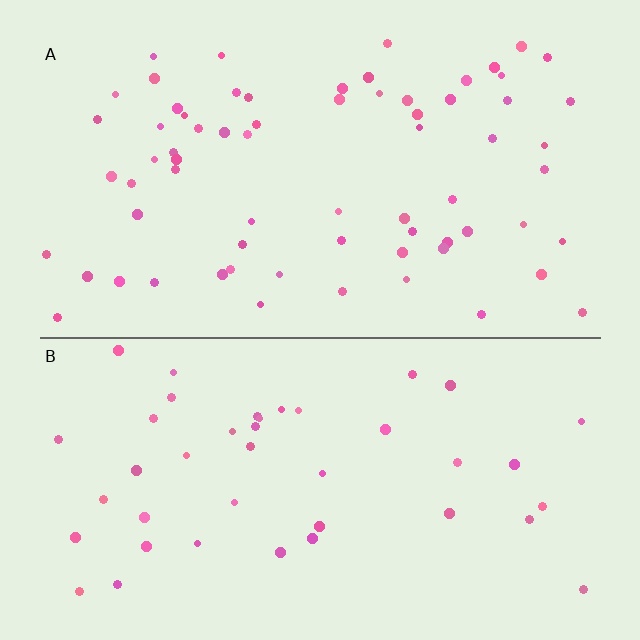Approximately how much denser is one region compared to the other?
Approximately 1.6× — region A over region B.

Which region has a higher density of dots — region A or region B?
A (the top).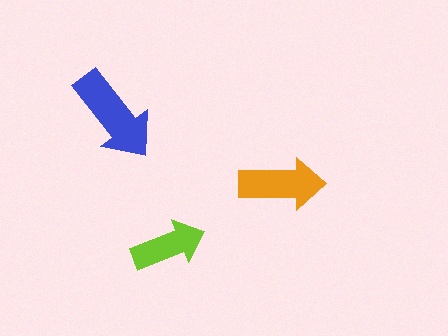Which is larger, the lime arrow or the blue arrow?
The blue one.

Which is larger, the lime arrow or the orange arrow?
The orange one.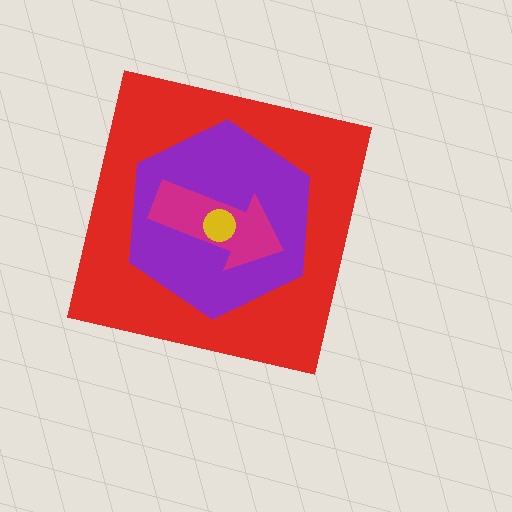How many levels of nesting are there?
4.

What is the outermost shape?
The red square.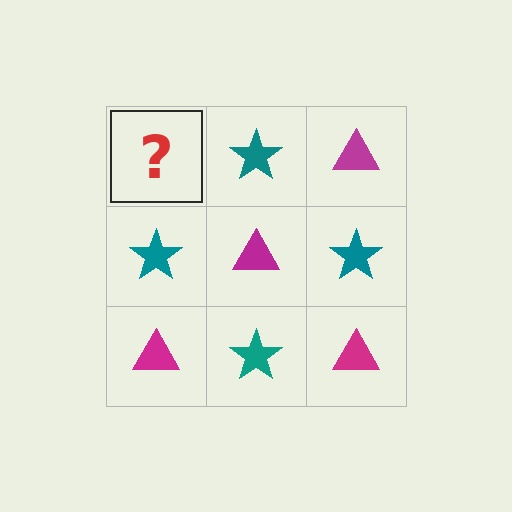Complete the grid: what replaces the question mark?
The question mark should be replaced with a magenta triangle.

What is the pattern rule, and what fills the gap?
The rule is that it alternates magenta triangle and teal star in a checkerboard pattern. The gap should be filled with a magenta triangle.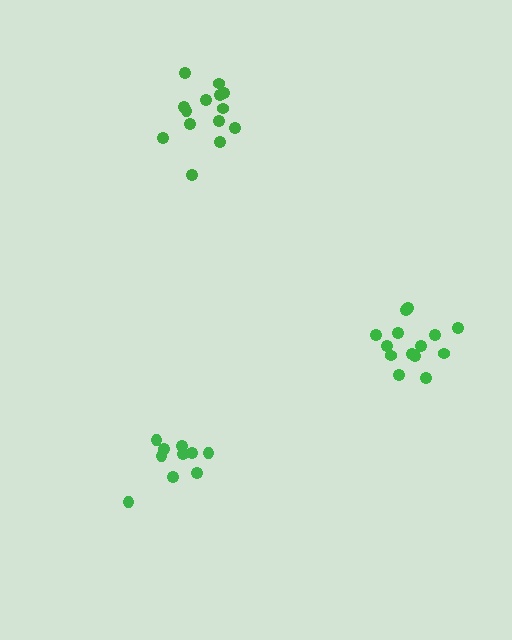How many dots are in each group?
Group 1: 14 dots, Group 2: 10 dots, Group 3: 14 dots (38 total).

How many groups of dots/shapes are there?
There are 3 groups.